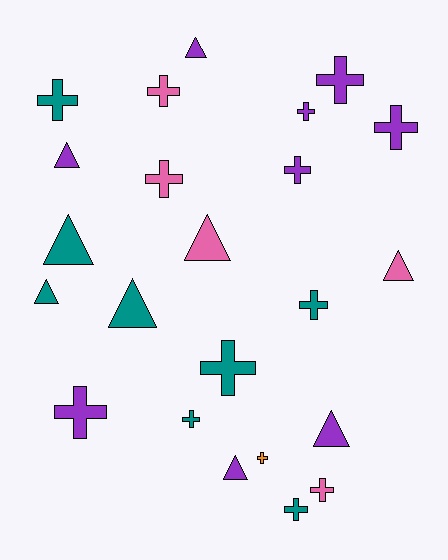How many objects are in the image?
There are 23 objects.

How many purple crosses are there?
There are 5 purple crosses.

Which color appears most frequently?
Purple, with 9 objects.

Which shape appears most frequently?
Cross, with 14 objects.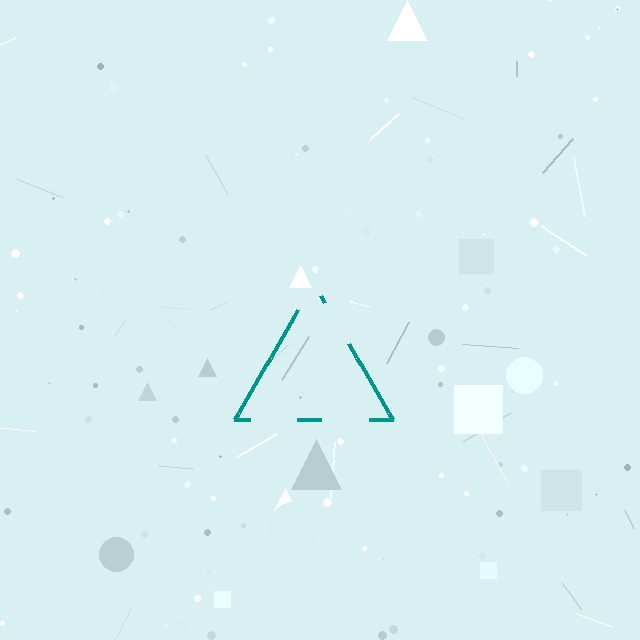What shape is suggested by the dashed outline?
The dashed outline suggests a triangle.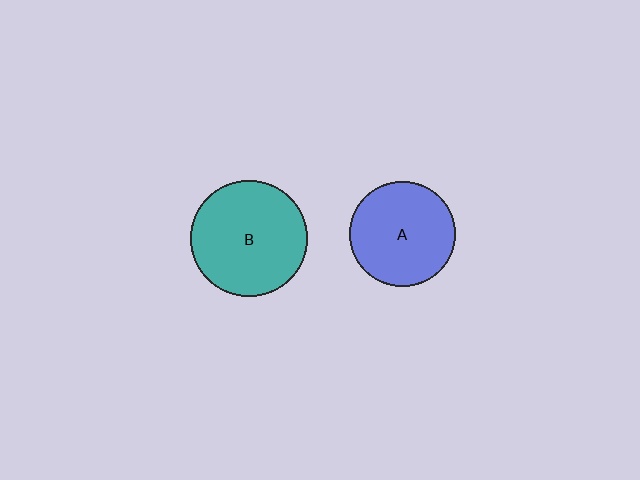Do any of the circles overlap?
No, none of the circles overlap.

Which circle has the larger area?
Circle B (teal).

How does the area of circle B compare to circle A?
Approximately 1.2 times.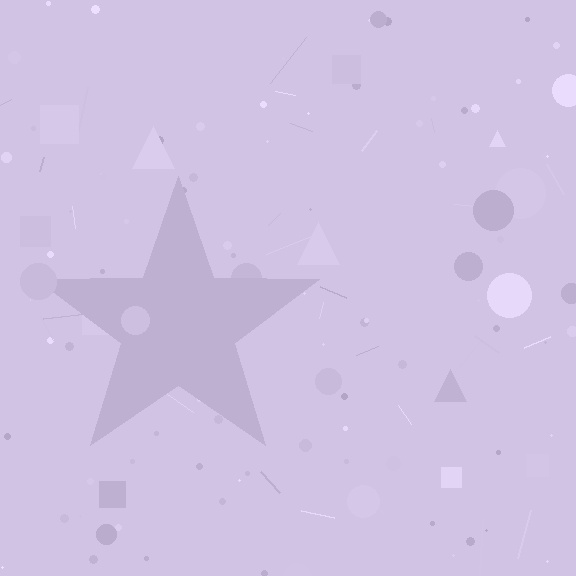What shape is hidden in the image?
A star is hidden in the image.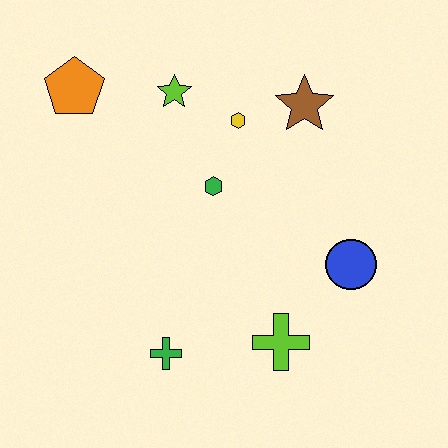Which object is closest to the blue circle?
The lime cross is closest to the blue circle.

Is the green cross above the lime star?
No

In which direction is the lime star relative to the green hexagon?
The lime star is above the green hexagon.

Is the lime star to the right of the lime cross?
No